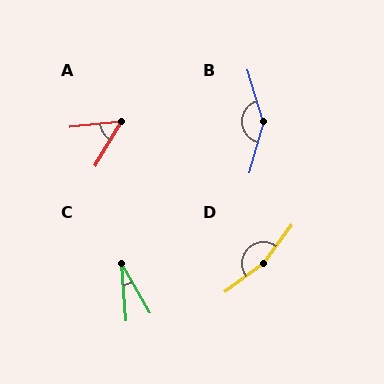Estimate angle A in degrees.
Approximately 52 degrees.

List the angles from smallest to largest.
C (24°), A (52°), B (147°), D (164°).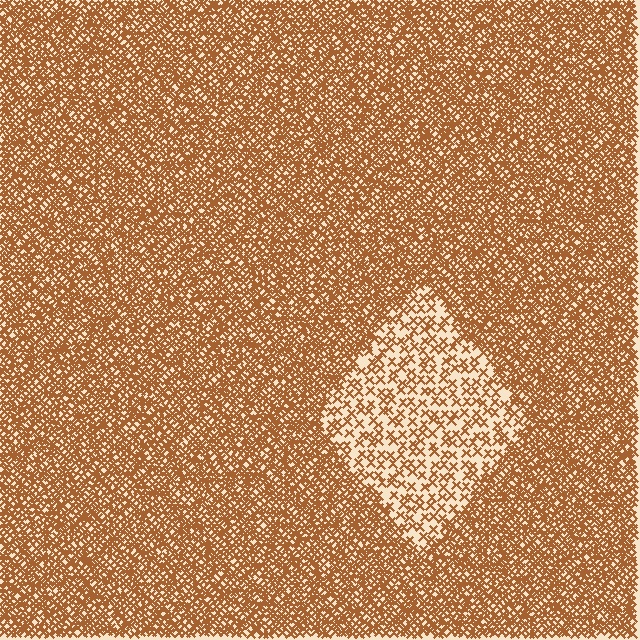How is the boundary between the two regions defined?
The boundary is defined by a change in element density (approximately 2.6x ratio). All elements are the same color, size, and shape.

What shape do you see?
I see a diamond.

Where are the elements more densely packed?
The elements are more densely packed outside the diamond boundary.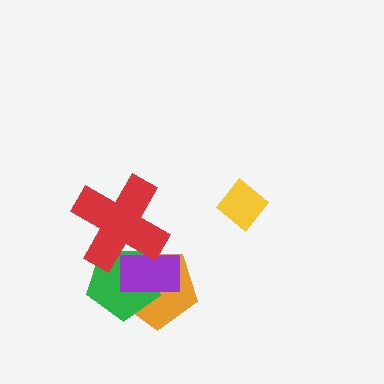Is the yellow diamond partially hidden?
No, no other shape covers it.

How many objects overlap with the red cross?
3 objects overlap with the red cross.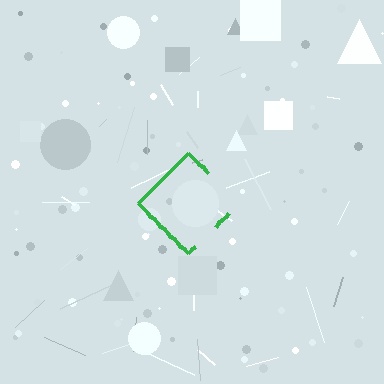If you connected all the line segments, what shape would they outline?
They would outline a diamond.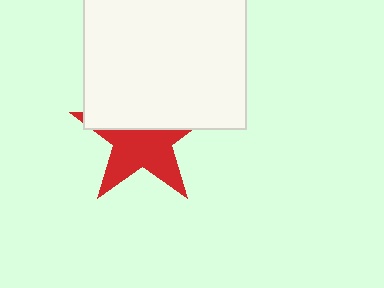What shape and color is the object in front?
The object in front is a white square.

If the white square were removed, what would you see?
You would see the complete red star.